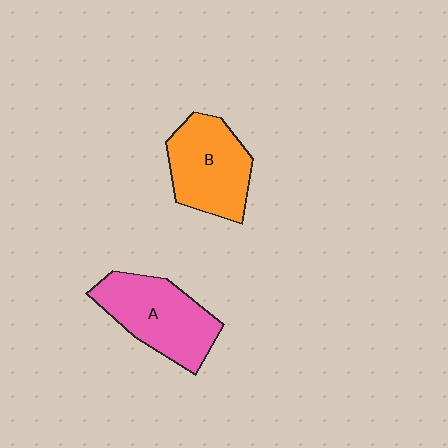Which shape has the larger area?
Shape A (pink).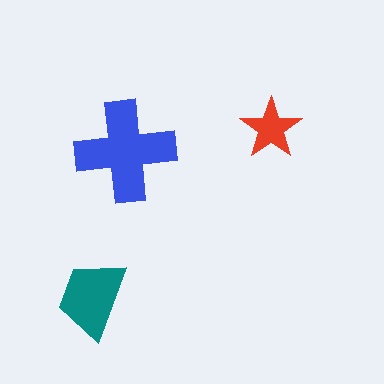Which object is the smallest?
The red star.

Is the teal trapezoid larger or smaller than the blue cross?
Smaller.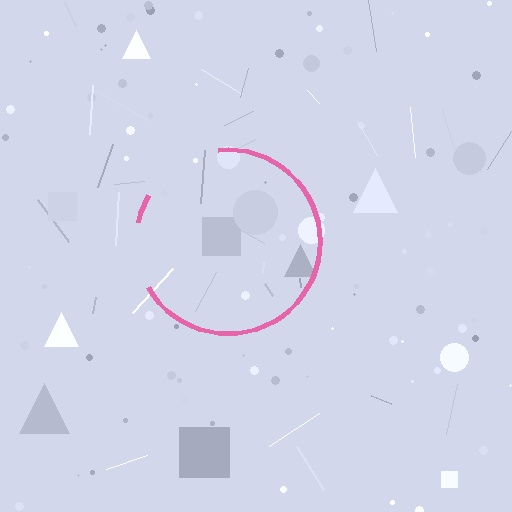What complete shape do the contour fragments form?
The contour fragments form a circle.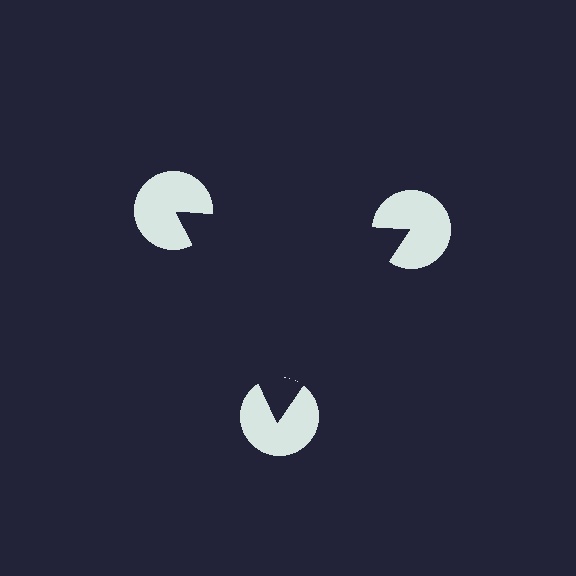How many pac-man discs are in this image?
There are 3 — one at each vertex of the illusory triangle.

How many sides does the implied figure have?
3 sides.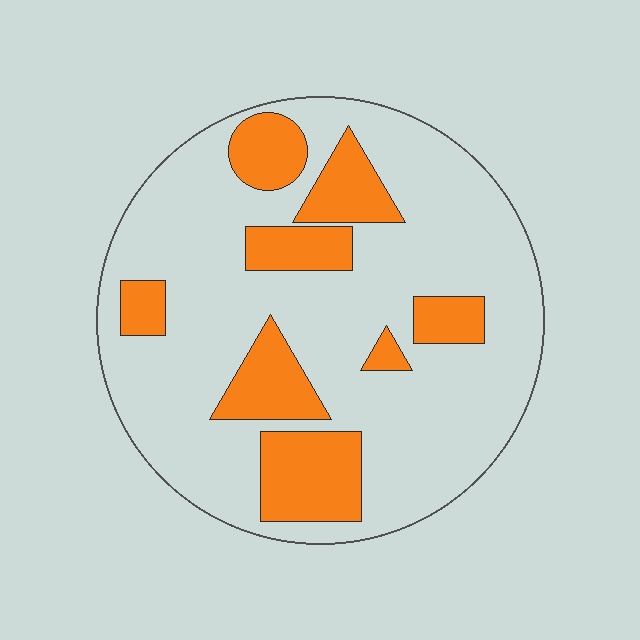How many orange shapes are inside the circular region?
8.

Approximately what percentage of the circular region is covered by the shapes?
Approximately 25%.